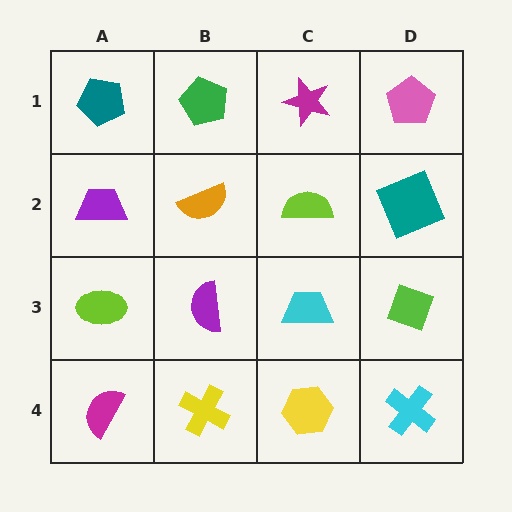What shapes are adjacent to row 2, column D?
A pink pentagon (row 1, column D), a lime diamond (row 3, column D), a lime semicircle (row 2, column C).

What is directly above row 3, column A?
A purple trapezoid.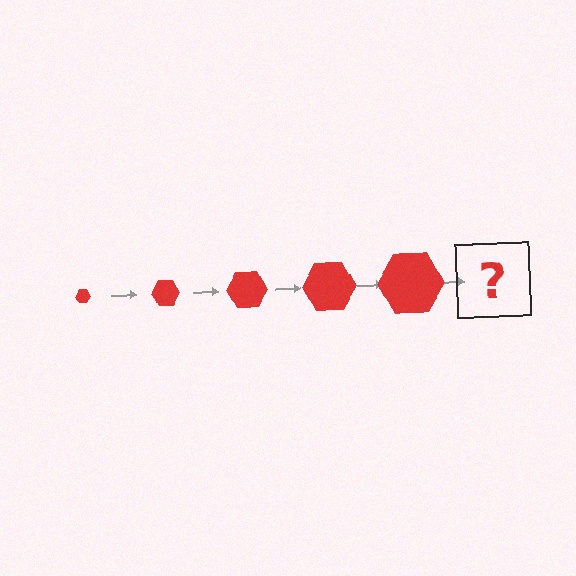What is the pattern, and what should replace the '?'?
The pattern is that the hexagon gets progressively larger each step. The '?' should be a red hexagon, larger than the previous one.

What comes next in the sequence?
The next element should be a red hexagon, larger than the previous one.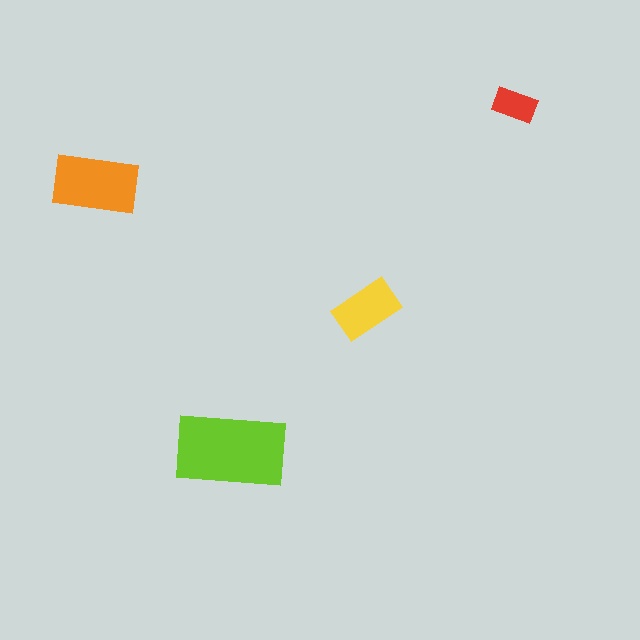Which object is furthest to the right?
The red rectangle is rightmost.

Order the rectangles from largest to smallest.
the lime one, the orange one, the yellow one, the red one.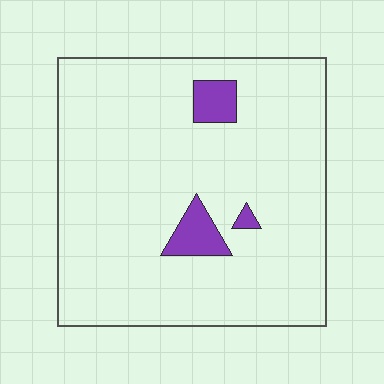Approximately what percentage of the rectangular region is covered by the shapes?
Approximately 5%.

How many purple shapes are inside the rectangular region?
3.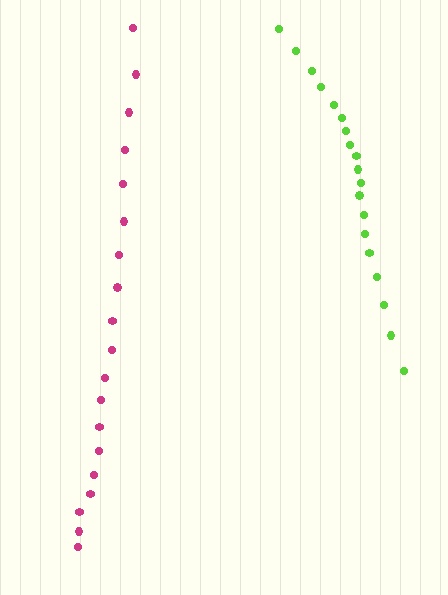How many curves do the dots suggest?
There are 2 distinct paths.